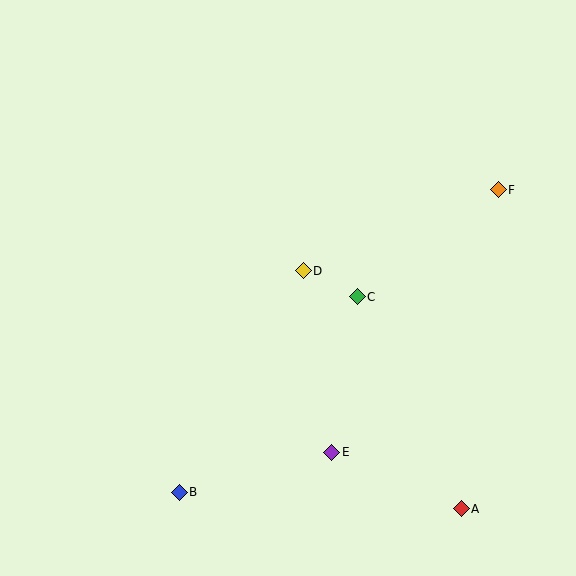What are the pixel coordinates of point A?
Point A is at (461, 509).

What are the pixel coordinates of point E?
Point E is at (332, 452).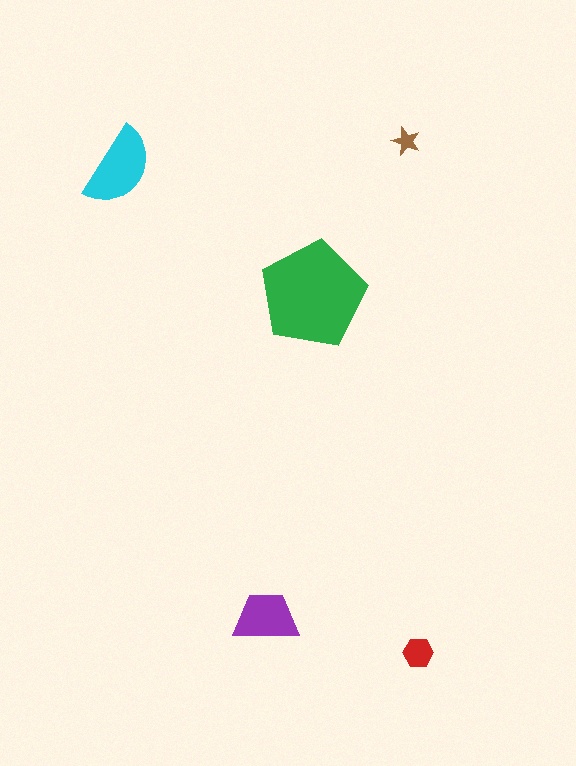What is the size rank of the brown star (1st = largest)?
5th.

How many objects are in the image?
There are 5 objects in the image.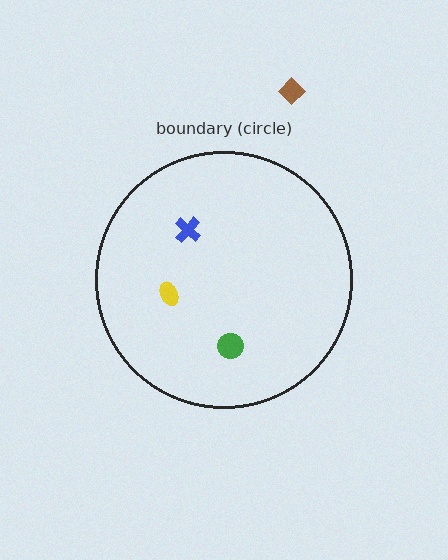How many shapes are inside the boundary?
3 inside, 1 outside.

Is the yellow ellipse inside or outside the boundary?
Inside.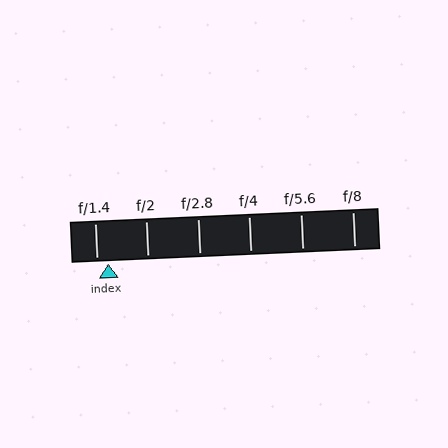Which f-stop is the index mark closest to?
The index mark is closest to f/1.4.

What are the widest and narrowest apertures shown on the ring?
The widest aperture shown is f/1.4 and the narrowest is f/8.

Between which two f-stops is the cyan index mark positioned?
The index mark is between f/1.4 and f/2.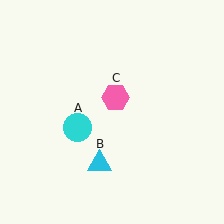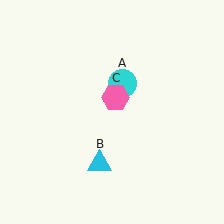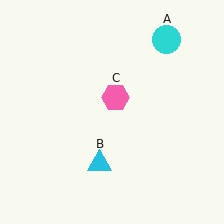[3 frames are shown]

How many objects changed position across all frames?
1 object changed position: cyan circle (object A).